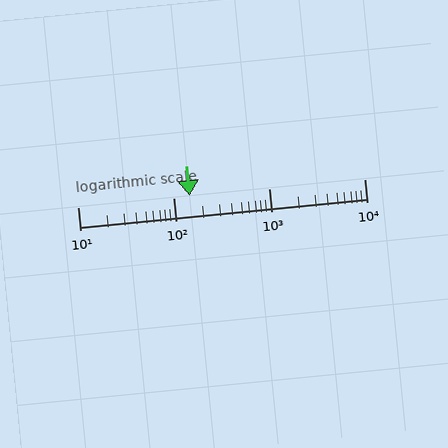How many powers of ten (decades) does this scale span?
The scale spans 3 decades, from 10 to 10000.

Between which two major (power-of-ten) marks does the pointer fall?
The pointer is between 100 and 1000.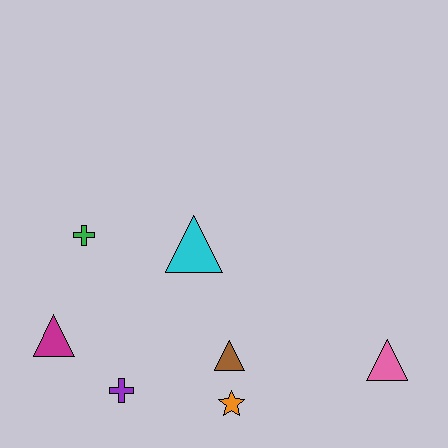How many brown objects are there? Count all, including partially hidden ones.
There is 1 brown object.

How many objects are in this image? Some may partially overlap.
There are 7 objects.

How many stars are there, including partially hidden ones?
There is 1 star.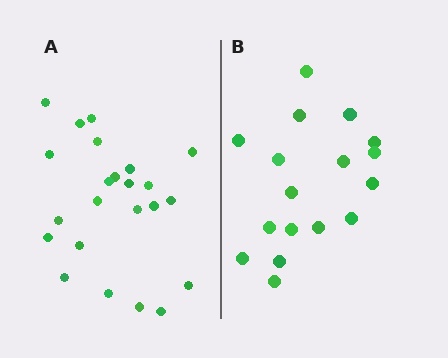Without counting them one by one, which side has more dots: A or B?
Region A (the left region) has more dots.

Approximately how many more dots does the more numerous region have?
Region A has about 6 more dots than region B.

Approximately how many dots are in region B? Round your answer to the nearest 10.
About 20 dots. (The exact count is 17, which rounds to 20.)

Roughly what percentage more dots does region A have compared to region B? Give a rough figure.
About 35% more.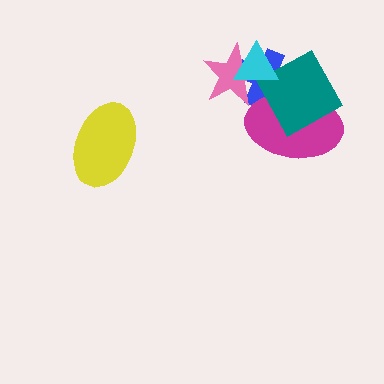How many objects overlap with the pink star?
3 objects overlap with the pink star.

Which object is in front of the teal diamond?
The cyan triangle is in front of the teal diamond.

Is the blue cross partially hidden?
Yes, it is partially covered by another shape.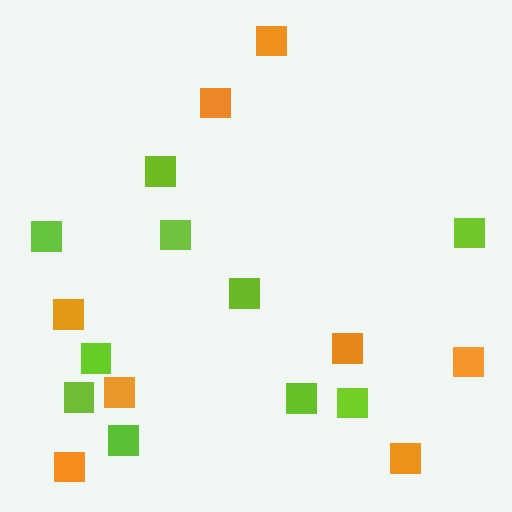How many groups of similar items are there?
There are 2 groups: one group of orange squares (8) and one group of lime squares (10).